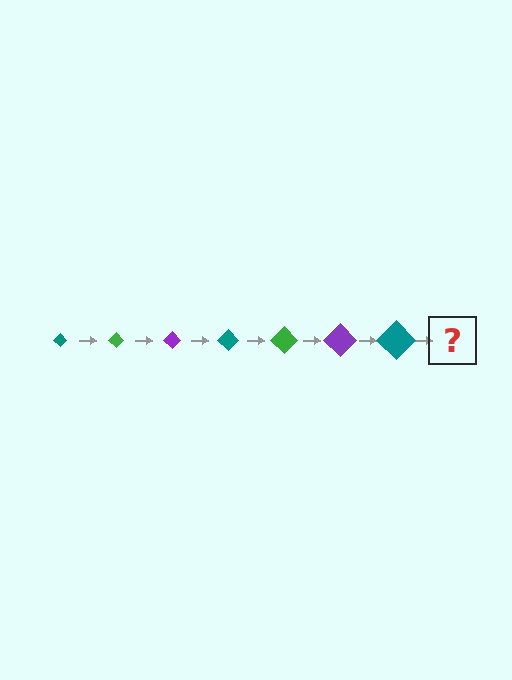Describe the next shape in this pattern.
It should be a green diamond, larger than the previous one.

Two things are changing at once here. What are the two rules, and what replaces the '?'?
The two rules are that the diamond grows larger each step and the color cycles through teal, green, and purple. The '?' should be a green diamond, larger than the previous one.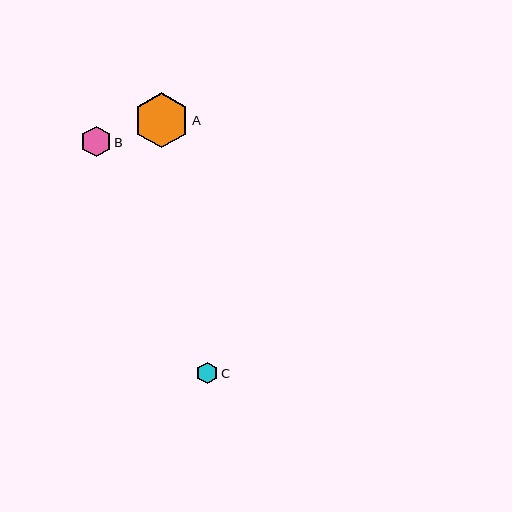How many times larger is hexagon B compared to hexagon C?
Hexagon B is approximately 1.4 times the size of hexagon C.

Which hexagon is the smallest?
Hexagon C is the smallest with a size of approximately 21 pixels.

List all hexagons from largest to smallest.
From largest to smallest: A, B, C.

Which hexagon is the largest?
Hexagon A is the largest with a size of approximately 56 pixels.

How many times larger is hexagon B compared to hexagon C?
Hexagon B is approximately 1.4 times the size of hexagon C.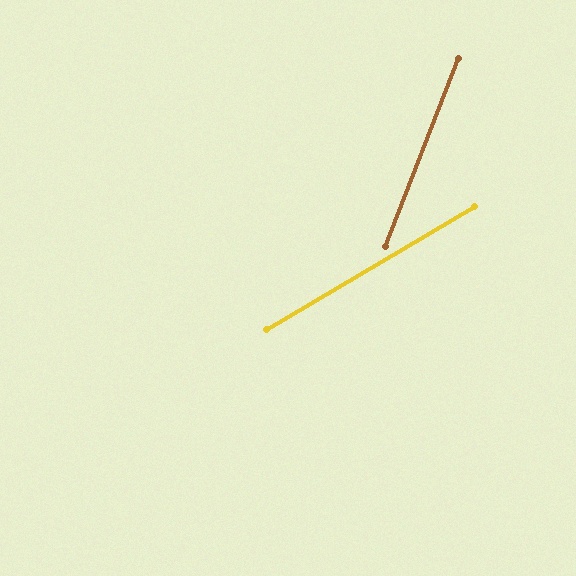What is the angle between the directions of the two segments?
Approximately 38 degrees.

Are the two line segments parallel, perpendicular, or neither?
Neither parallel nor perpendicular — they differ by about 38°.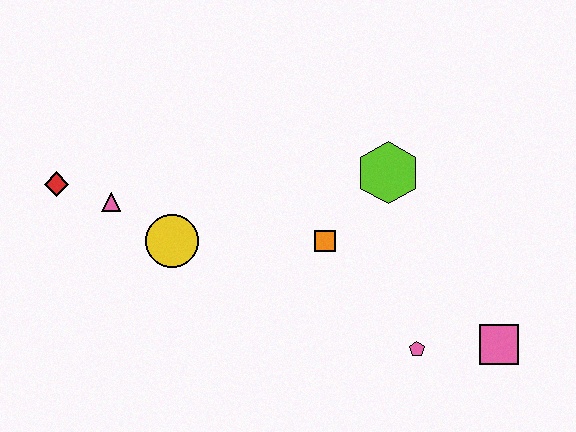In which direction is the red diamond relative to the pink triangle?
The red diamond is to the left of the pink triangle.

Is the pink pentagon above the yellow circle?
No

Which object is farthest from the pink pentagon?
The red diamond is farthest from the pink pentagon.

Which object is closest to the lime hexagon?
The orange square is closest to the lime hexagon.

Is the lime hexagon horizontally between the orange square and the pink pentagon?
Yes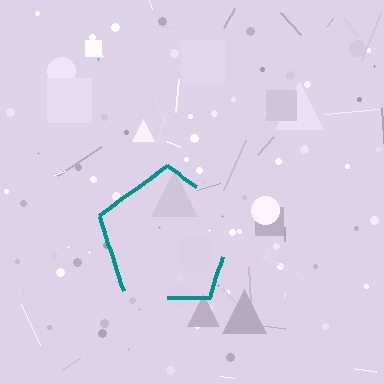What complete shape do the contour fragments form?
The contour fragments form a pentagon.